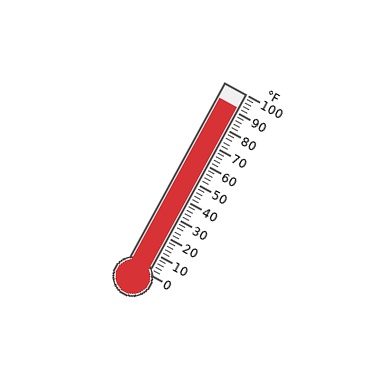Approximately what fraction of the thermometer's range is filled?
The thermometer is filled to approximately 90% of its range.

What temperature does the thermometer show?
The thermometer shows approximately 92°F.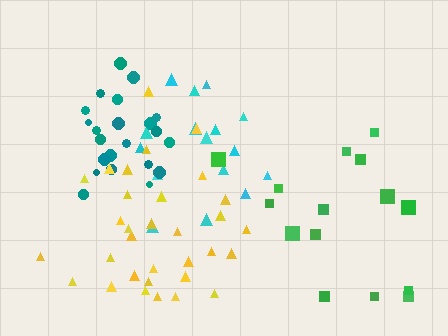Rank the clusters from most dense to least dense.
teal, yellow, cyan, green.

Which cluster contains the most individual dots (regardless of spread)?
Yellow (32).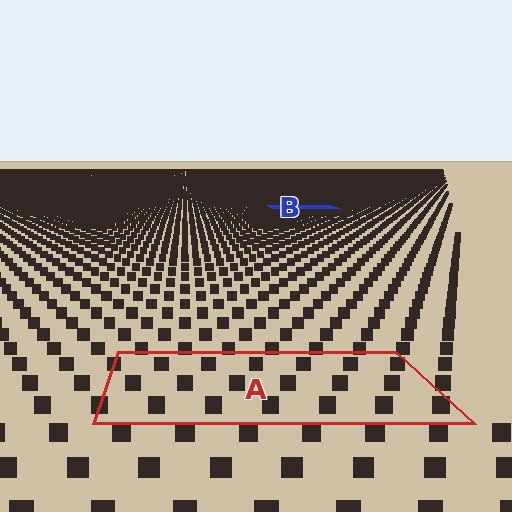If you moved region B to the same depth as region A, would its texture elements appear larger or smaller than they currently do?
They would appear larger. At a closer depth, the same texture elements are projected at a bigger on-screen size.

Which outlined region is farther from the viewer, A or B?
Region B is farther from the viewer — the texture elements inside it appear smaller and more densely packed.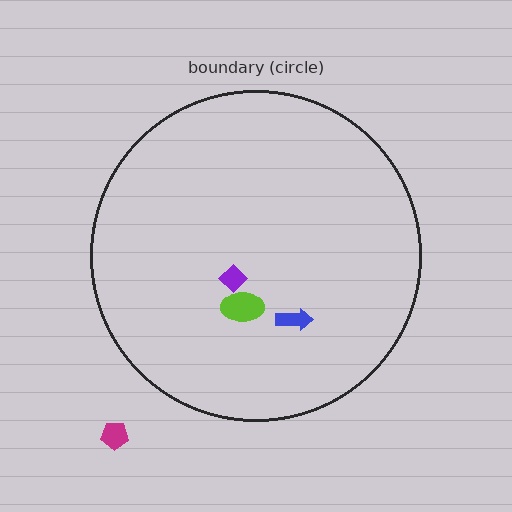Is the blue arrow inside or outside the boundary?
Inside.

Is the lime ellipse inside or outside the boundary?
Inside.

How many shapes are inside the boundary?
3 inside, 1 outside.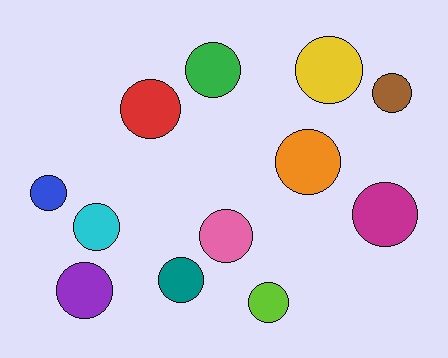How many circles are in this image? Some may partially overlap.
There are 12 circles.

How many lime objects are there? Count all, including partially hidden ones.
There is 1 lime object.